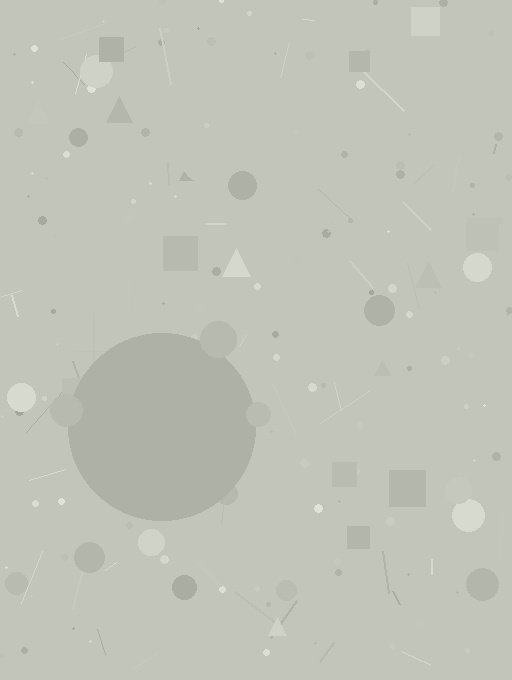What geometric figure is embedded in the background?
A circle is embedded in the background.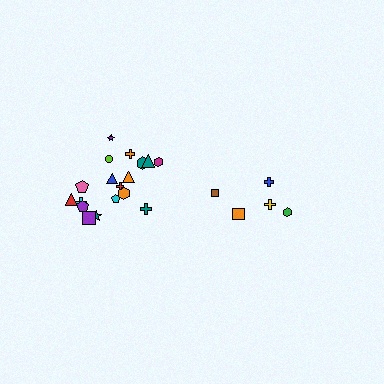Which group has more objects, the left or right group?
The left group.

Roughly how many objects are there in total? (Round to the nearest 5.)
Roughly 25 objects in total.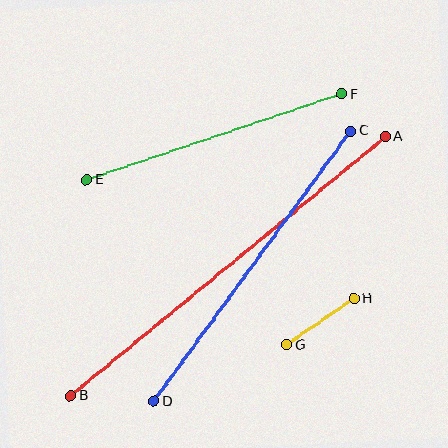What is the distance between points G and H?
The distance is approximately 82 pixels.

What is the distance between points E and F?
The distance is approximately 269 pixels.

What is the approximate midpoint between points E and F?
The midpoint is at approximately (214, 137) pixels.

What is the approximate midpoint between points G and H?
The midpoint is at approximately (320, 322) pixels.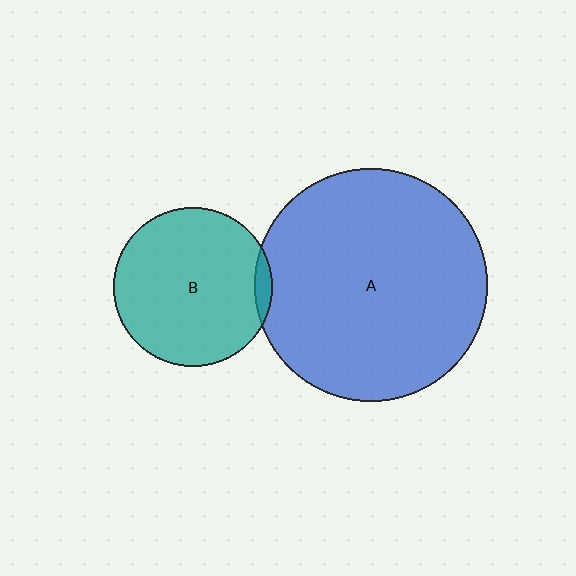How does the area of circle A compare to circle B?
Approximately 2.1 times.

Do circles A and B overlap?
Yes.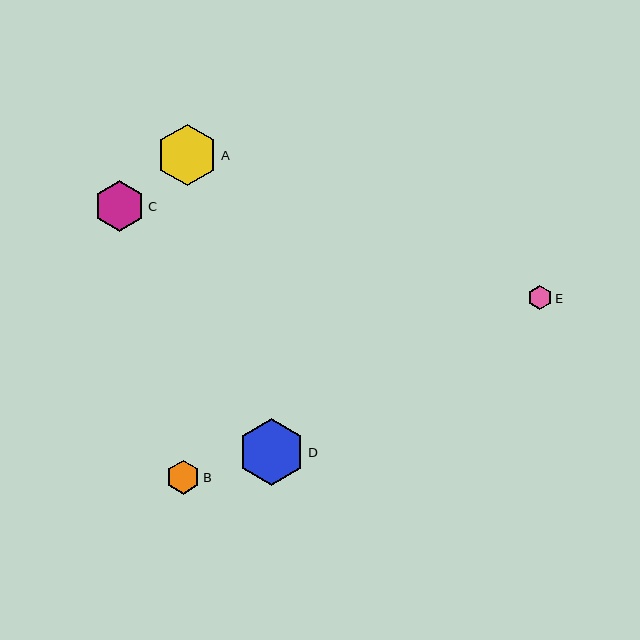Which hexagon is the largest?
Hexagon D is the largest with a size of approximately 67 pixels.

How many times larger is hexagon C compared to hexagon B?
Hexagon C is approximately 1.5 times the size of hexagon B.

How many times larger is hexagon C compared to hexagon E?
Hexagon C is approximately 2.1 times the size of hexagon E.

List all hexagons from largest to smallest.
From largest to smallest: D, A, C, B, E.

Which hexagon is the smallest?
Hexagon E is the smallest with a size of approximately 24 pixels.